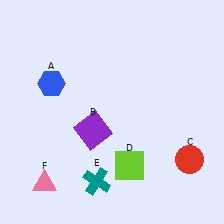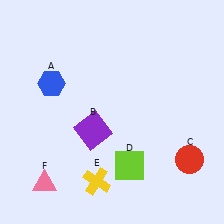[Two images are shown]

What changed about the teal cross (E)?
In Image 1, E is teal. In Image 2, it changed to yellow.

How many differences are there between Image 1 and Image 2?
There is 1 difference between the two images.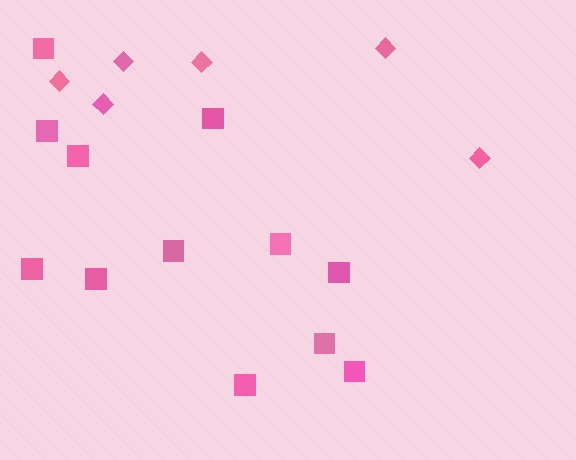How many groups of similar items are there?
There are 2 groups: one group of diamonds (6) and one group of squares (12).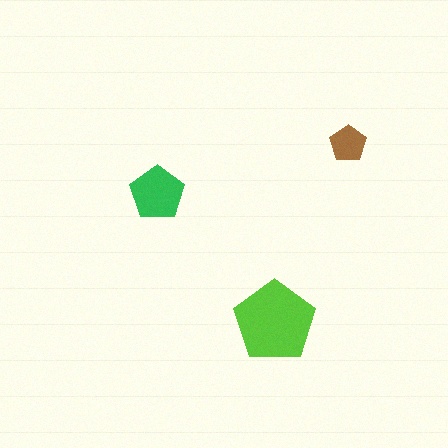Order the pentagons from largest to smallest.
the lime one, the green one, the brown one.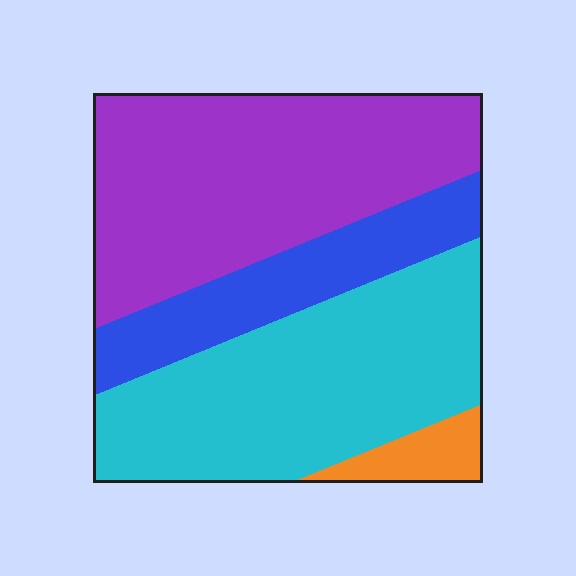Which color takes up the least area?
Orange, at roughly 5%.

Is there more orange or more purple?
Purple.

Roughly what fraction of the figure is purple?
Purple covers 40% of the figure.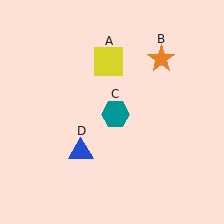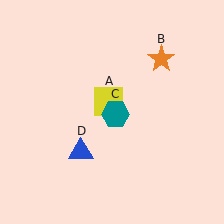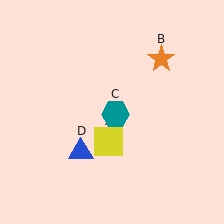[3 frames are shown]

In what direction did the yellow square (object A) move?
The yellow square (object A) moved down.